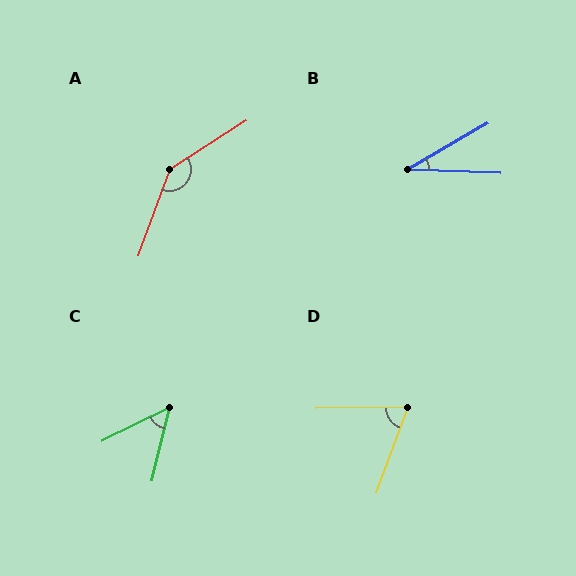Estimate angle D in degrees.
Approximately 69 degrees.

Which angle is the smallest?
B, at approximately 32 degrees.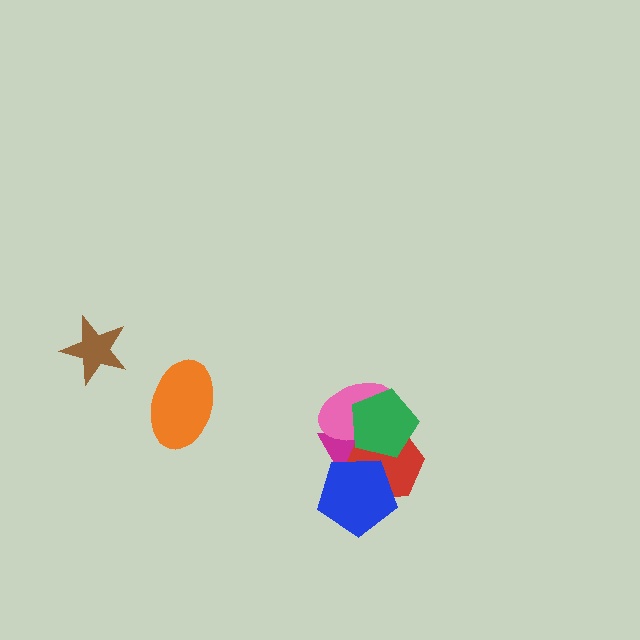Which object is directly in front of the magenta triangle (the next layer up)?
The pink ellipse is directly in front of the magenta triangle.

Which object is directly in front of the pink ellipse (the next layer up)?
The red hexagon is directly in front of the pink ellipse.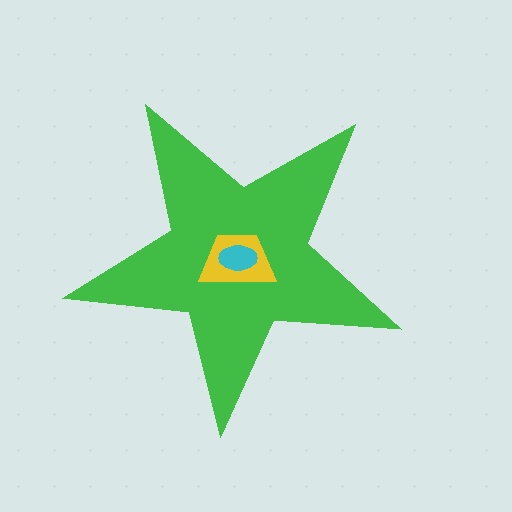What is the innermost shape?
The cyan ellipse.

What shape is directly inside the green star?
The yellow trapezoid.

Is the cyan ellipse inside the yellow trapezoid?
Yes.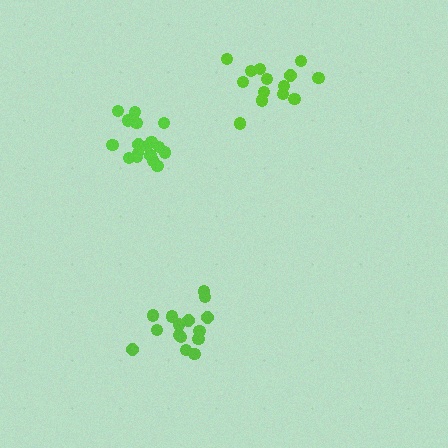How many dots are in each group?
Group 1: 14 dots, Group 2: 15 dots, Group 3: 17 dots (46 total).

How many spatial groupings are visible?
There are 3 spatial groupings.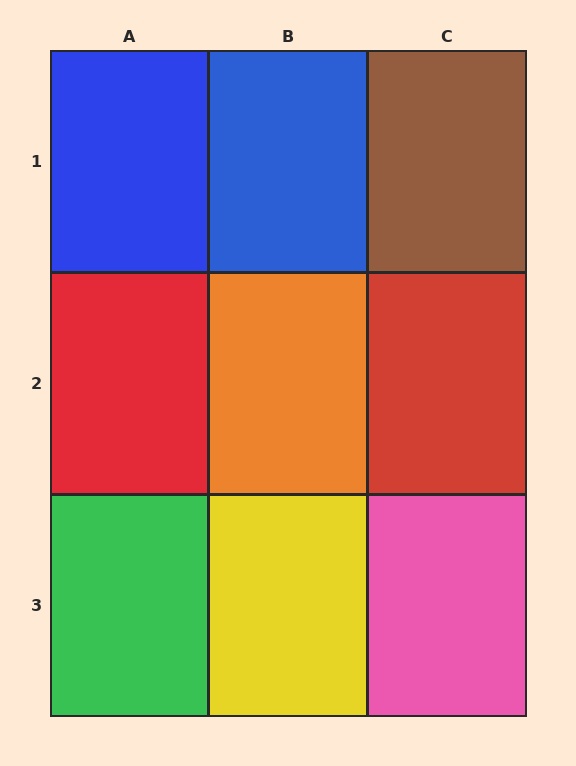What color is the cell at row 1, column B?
Blue.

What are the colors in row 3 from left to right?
Green, yellow, pink.